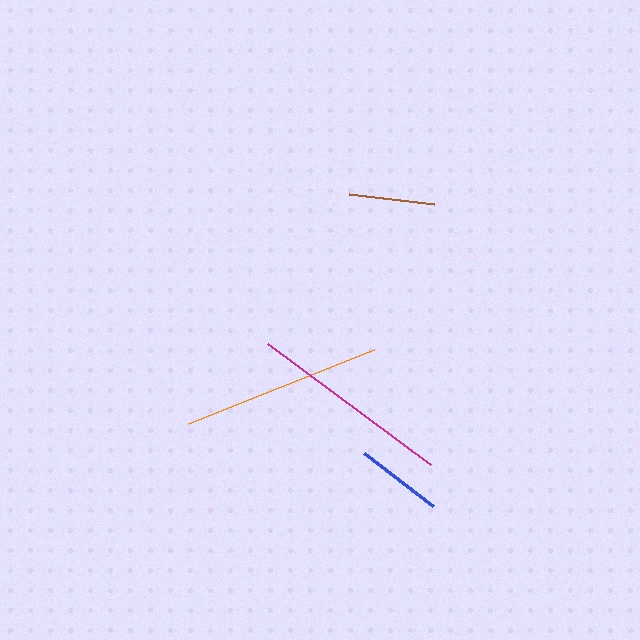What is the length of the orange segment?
The orange segment is approximately 200 pixels long.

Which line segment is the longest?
The magenta line is the longest at approximately 203 pixels.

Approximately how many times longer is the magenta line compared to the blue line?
The magenta line is approximately 2.3 times the length of the blue line.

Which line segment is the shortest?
The brown line is the shortest at approximately 85 pixels.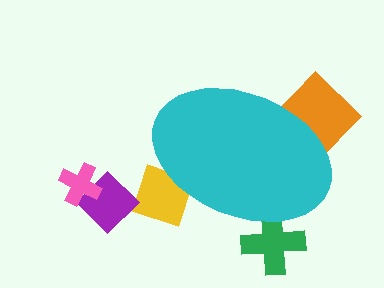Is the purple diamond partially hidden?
No, the purple diamond is fully visible.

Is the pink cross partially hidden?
No, the pink cross is fully visible.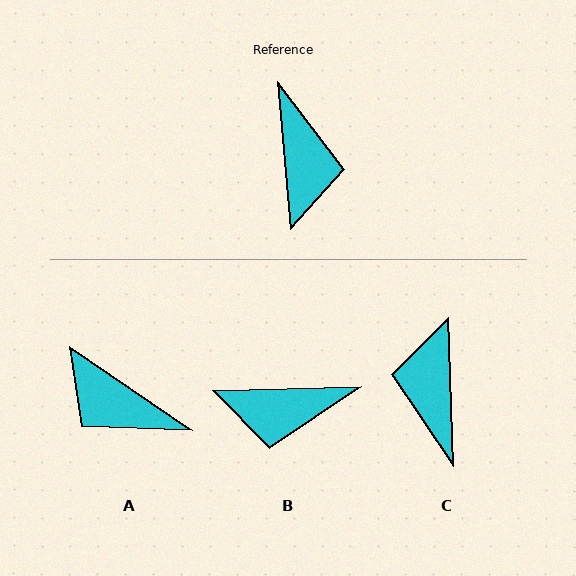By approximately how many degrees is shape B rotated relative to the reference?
Approximately 93 degrees clockwise.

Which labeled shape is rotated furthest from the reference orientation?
C, about 177 degrees away.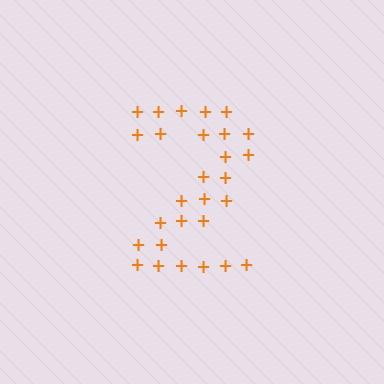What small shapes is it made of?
It is made of small plus signs.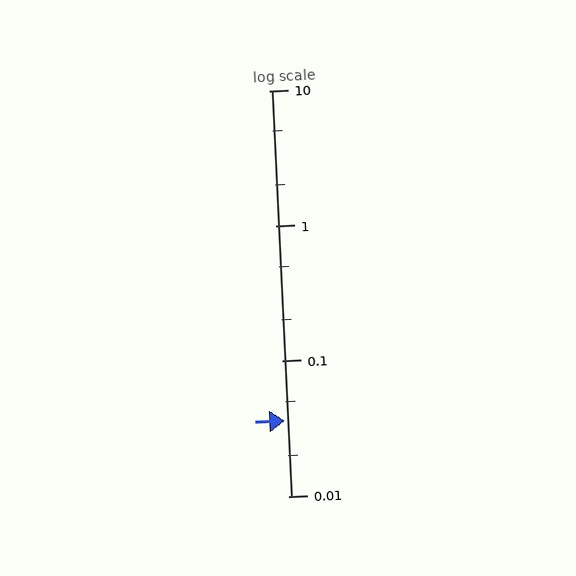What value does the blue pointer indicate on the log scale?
The pointer indicates approximately 0.036.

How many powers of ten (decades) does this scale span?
The scale spans 3 decades, from 0.01 to 10.